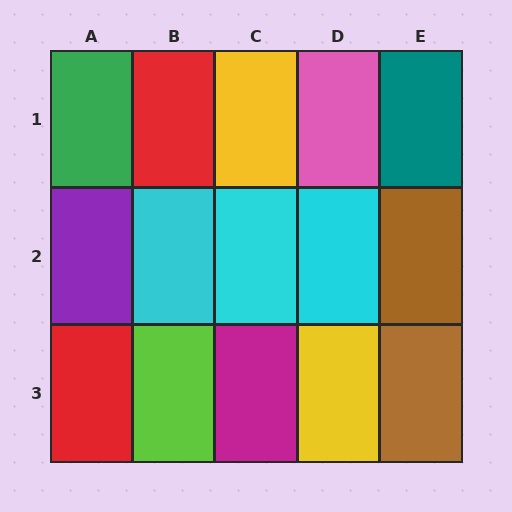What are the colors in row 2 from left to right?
Purple, cyan, cyan, cyan, brown.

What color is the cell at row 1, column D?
Pink.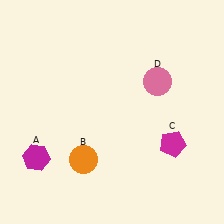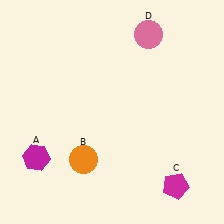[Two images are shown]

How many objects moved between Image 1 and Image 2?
2 objects moved between the two images.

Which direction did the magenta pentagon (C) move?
The magenta pentagon (C) moved down.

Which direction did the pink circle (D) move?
The pink circle (D) moved up.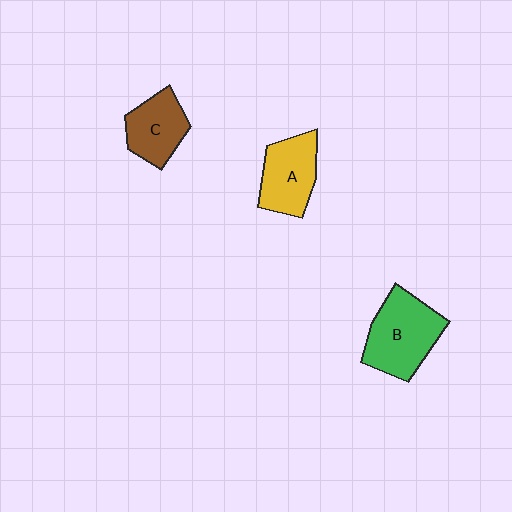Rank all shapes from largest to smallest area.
From largest to smallest: B (green), A (yellow), C (brown).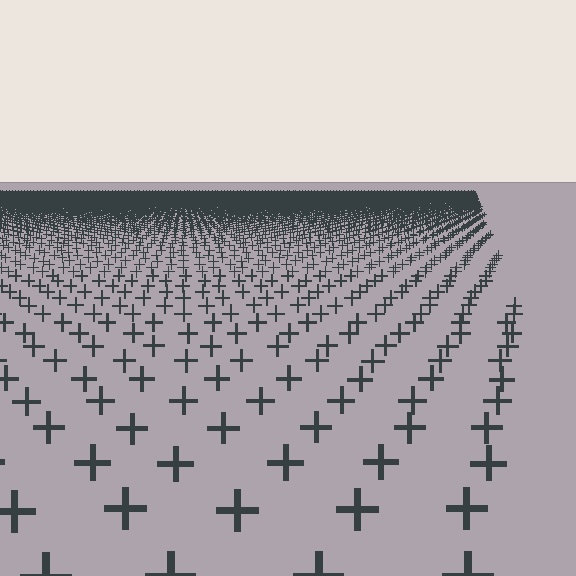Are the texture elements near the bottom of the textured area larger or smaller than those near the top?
Larger. Near the bottom, elements are closer to the viewer and appear at a bigger on-screen size.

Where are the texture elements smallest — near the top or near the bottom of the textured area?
Near the top.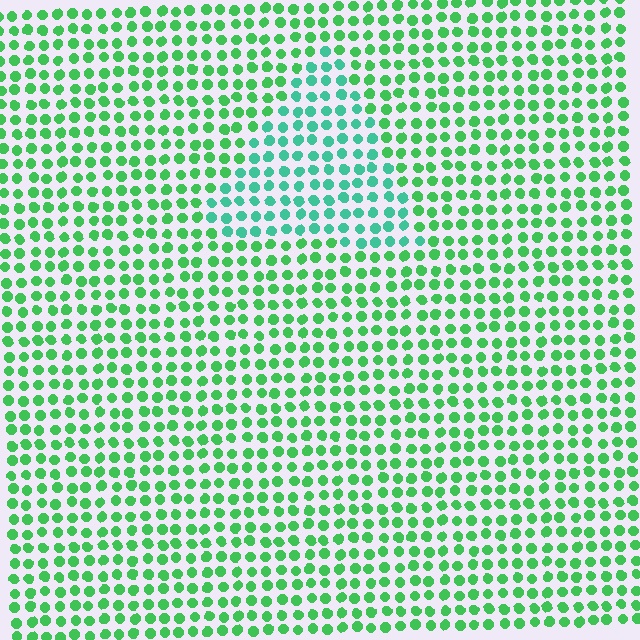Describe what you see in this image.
The image is filled with small green elements in a uniform arrangement. A triangle-shaped region is visible where the elements are tinted to a slightly different hue, forming a subtle color boundary.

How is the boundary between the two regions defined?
The boundary is defined purely by a slight shift in hue (about 31 degrees). Spacing, size, and orientation are identical on both sides.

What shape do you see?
I see a triangle.